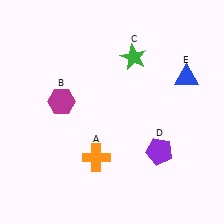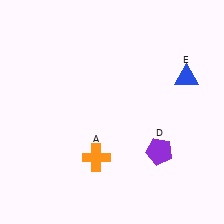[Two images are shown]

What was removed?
The green star (C), the magenta hexagon (B) were removed in Image 2.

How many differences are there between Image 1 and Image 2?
There are 2 differences between the two images.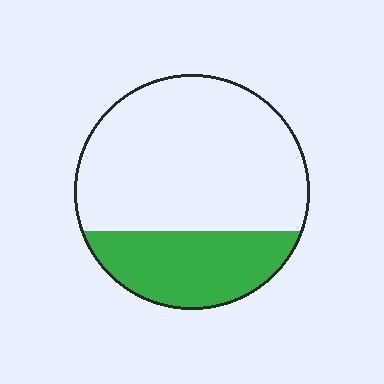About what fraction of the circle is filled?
About one third (1/3).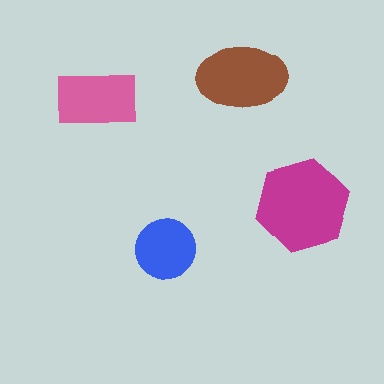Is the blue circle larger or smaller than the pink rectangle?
Smaller.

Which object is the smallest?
The blue circle.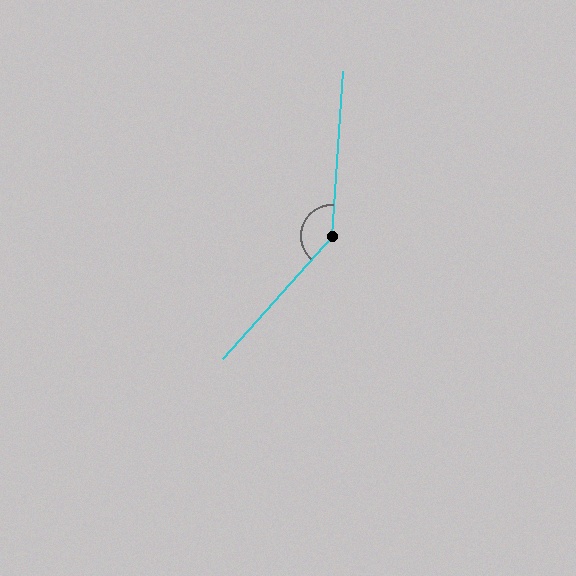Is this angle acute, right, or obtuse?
It is obtuse.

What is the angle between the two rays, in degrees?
Approximately 142 degrees.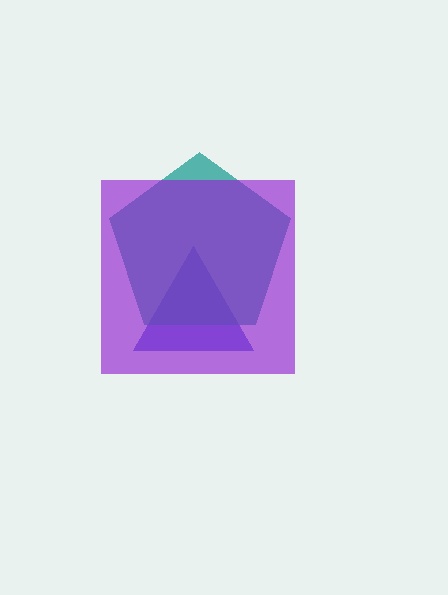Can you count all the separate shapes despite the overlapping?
Yes, there are 3 separate shapes.